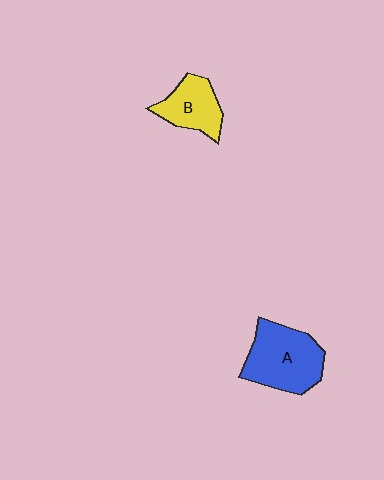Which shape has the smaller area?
Shape B (yellow).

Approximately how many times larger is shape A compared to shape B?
Approximately 1.6 times.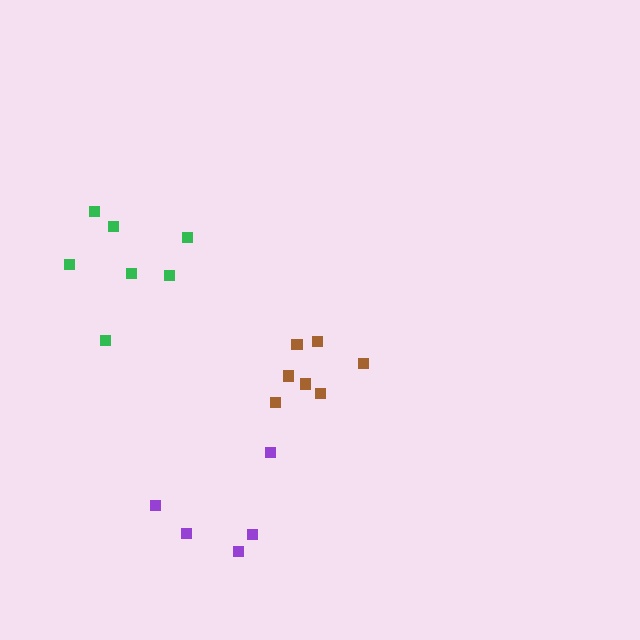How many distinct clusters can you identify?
There are 3 distinct clusters.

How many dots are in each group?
Group 1: 7 dots, Group 2: 7 dots, Group 3: 5 dots (19 total).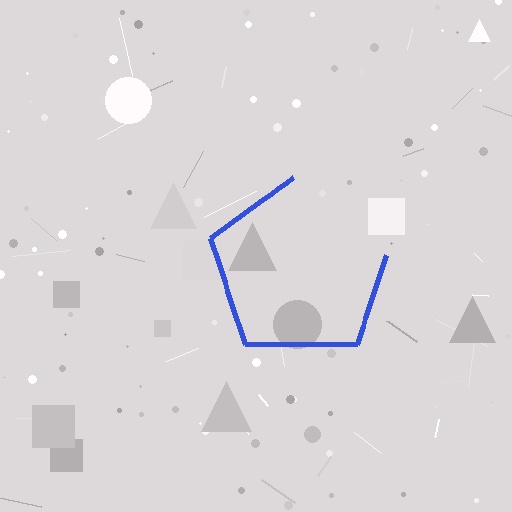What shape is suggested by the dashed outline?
The dashed outline suggests a pentagon.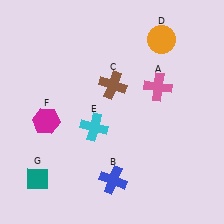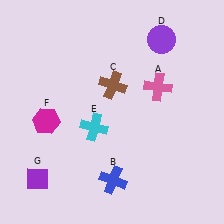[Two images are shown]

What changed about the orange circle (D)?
In Image 1, D is orange. In Image 2, it changed to purple.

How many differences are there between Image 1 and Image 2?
There are 2 differences between the two images.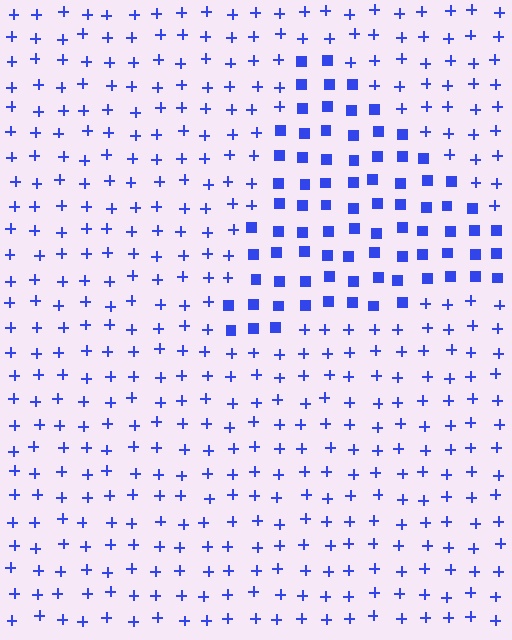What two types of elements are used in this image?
The image uses squares inside the triangle region and plus signs outside it.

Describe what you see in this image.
The image is filled with small blue elements arranged in a uniform grid. A triangle-shaped region contains squares, while the surrounding area contains plus signs. The boundary is defined purely by the change in element shape.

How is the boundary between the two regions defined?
The boundary is defined by a change in element shape: squares inside vs. plus signs outside. All elements share the same color and spacing.